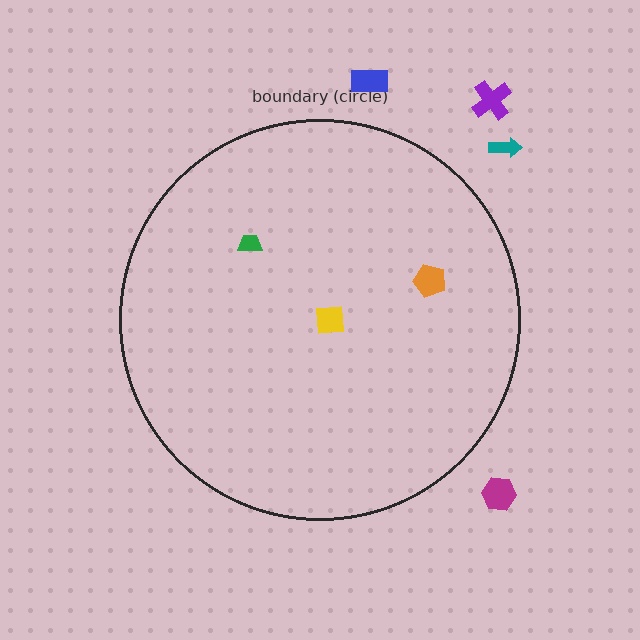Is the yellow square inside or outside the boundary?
Inside.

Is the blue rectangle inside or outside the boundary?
Outside.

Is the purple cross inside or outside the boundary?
Outside.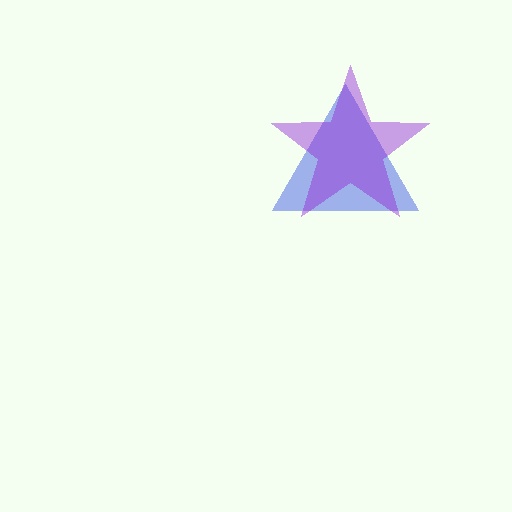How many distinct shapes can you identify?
There are 2 distinct shapes: a blue triangle, a purple star.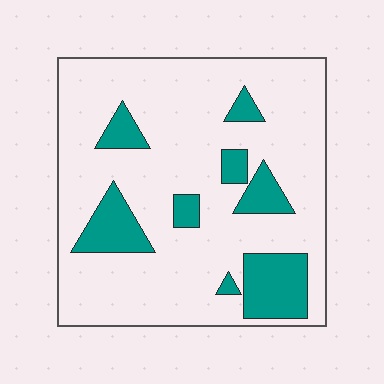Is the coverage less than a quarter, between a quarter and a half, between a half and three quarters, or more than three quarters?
Less than a quarter.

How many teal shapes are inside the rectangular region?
8.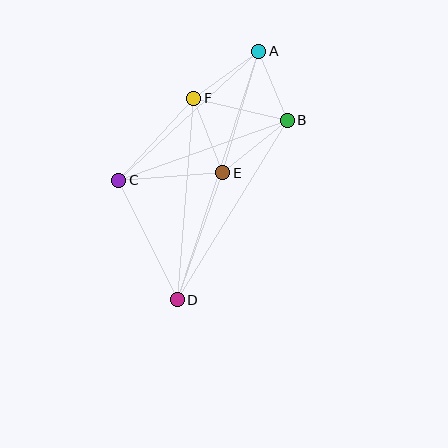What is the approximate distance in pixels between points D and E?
The distance between D and E is approximately 135 pixels.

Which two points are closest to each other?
Points A and B are closest to each other.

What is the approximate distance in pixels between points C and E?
The distance between C and E is approximately 104 pixels.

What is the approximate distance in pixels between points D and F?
The distance between D and F is approximately 202 pixels.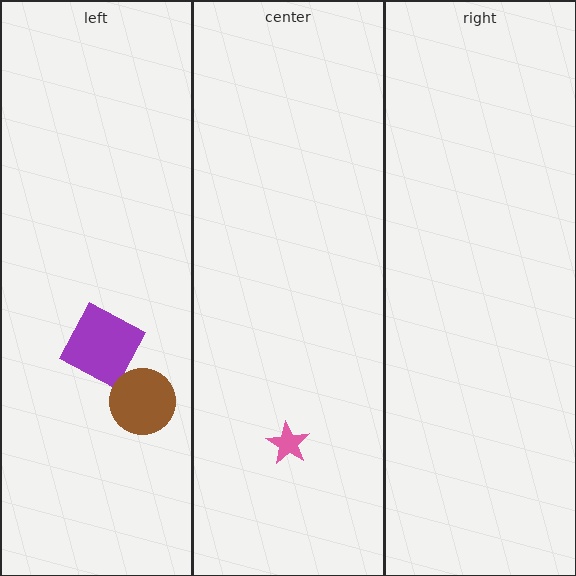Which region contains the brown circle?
The left region.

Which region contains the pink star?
The center region.